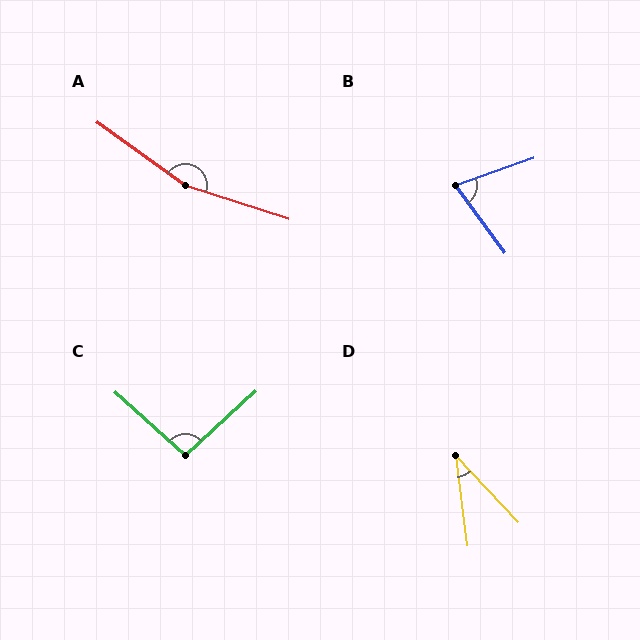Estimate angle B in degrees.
Approximately 73 degrees.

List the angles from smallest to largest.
D (36°), B (73°), C (95°), A (163°).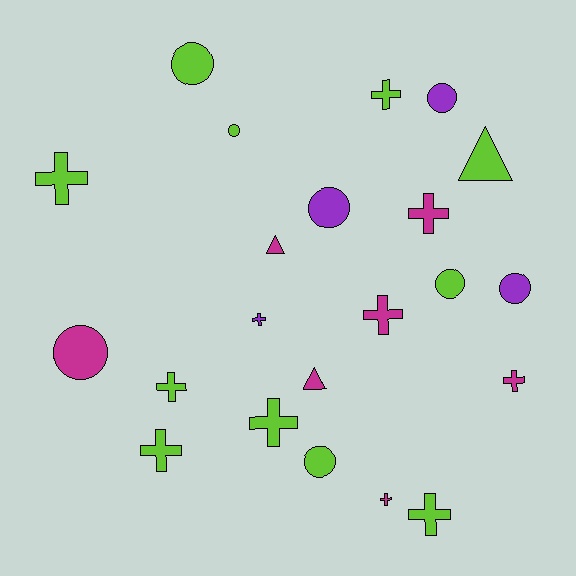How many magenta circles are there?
There is 1 magenta circle.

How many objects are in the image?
There are 22 objects.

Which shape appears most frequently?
Cross, with 11 objects.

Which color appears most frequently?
Lime, with 11 objects.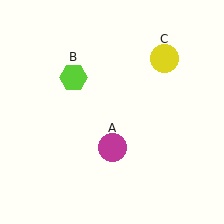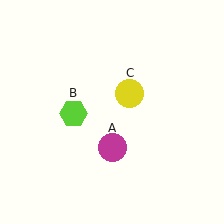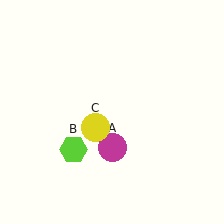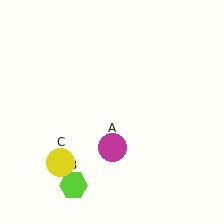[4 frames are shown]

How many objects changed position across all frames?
2 objects changed position: lime hexagon (object B), yellow circle (object C).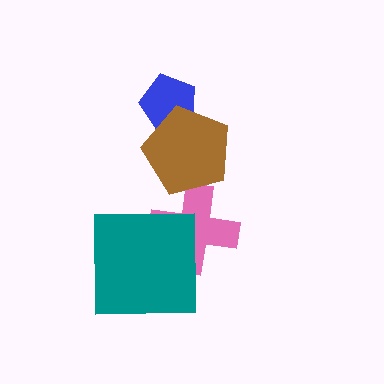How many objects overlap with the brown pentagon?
2 objects overlap with the brown pentagon.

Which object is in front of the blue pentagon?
The brown pentagon is in front of the blue pentagon.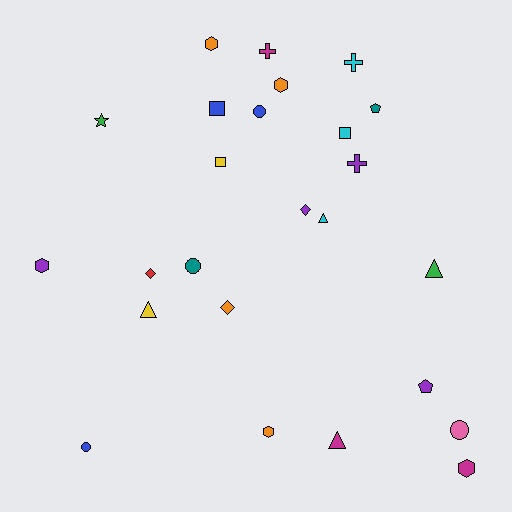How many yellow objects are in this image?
There are 2 yellow objects.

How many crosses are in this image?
There are 3 crosses.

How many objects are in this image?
There are 25 objects.